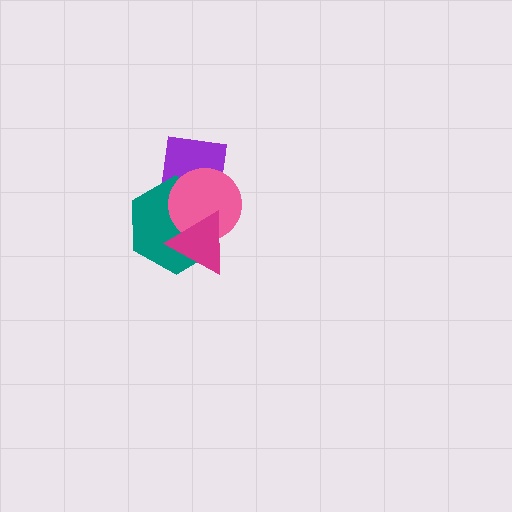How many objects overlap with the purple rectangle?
3 objects overlap with the purple rectangle.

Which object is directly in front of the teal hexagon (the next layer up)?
The pink circle is directly in front of the teal hexagon.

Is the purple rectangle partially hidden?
Yes, it is partially covered by another shape.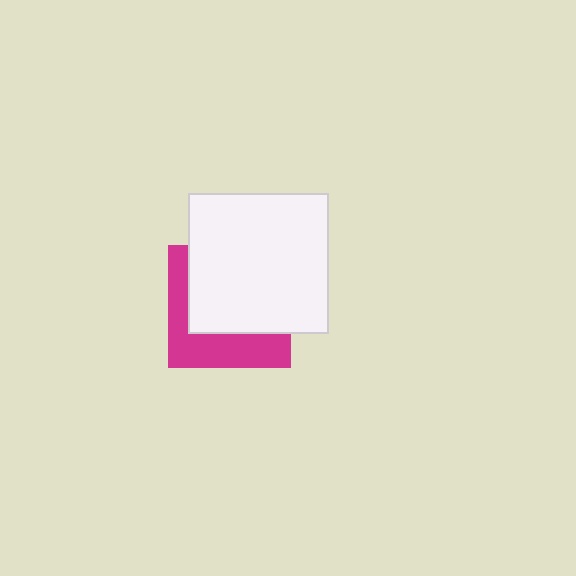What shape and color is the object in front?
The object in front is a white square.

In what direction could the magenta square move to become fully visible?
The magenta square could move toward the lower-left. That would shift it out from behind the white square entirely.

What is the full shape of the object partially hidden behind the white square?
The partially hidden object is a magenta square.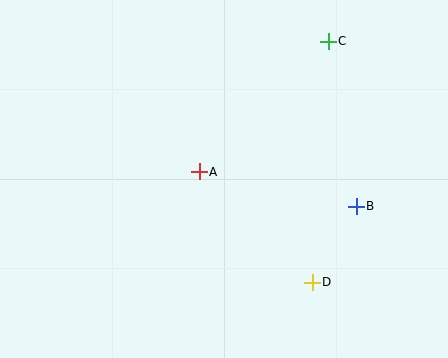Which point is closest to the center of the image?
Point A at (199, 172) is closest to the center.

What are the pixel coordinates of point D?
Point D is at (312, 282).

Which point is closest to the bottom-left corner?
Point A is closest to the bottom-left corner.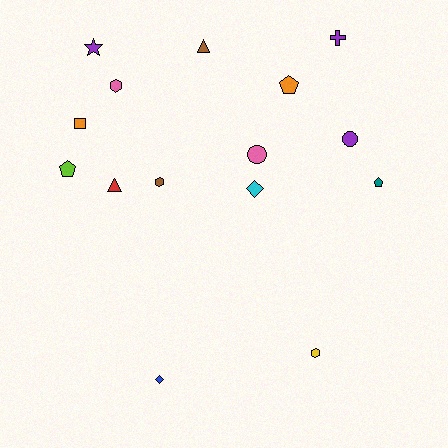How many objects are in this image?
There are 15 objects.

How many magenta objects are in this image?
There are no magenta objects.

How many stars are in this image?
There is 1 star.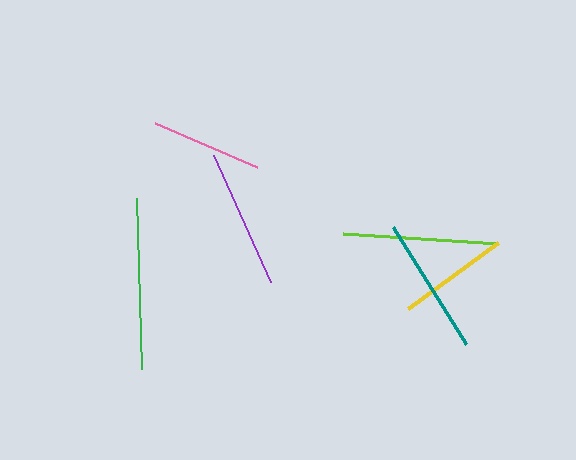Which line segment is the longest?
The green line is the longest at approximately 171 pixels.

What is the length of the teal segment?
The teal segment is approximately 138 pixels long.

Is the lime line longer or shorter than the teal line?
The lime line is longer than the teal line.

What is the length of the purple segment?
The purple segment is approximately 140 pixels long.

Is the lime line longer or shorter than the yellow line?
The lime line is longer than the yellow line.